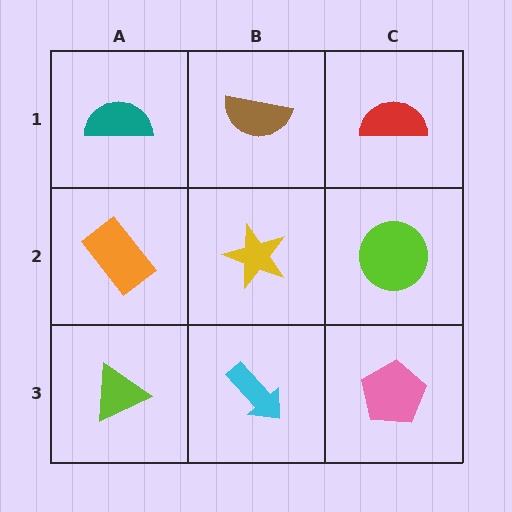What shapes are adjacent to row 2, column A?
A teal semicircle (row 1, column A), a lime triangle (row 3, column A), a yellow star (row 2, column B).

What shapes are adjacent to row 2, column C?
A red semicircle (row 1, column C), a pink pentagon (row 3, column C), a yellow star (row 2, column B).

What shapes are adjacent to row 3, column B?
A yellow star (row 2, column B), a lime triangle (row 3, column A), a pink pentagon (row 3, column C).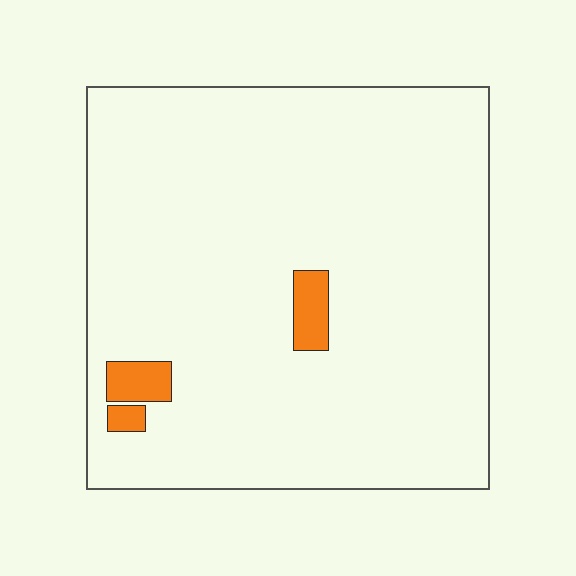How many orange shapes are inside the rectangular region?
3.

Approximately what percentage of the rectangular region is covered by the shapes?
Approximately 5%.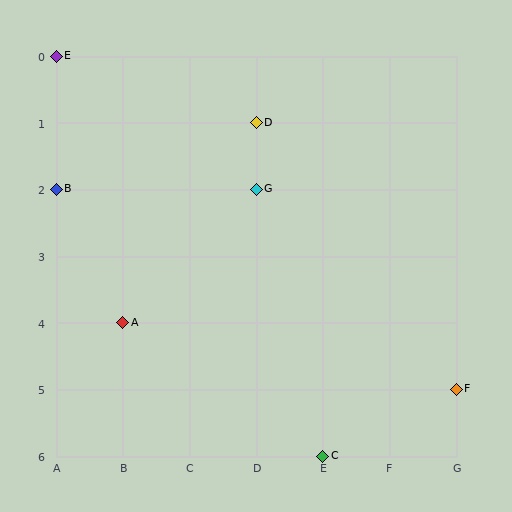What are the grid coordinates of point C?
Point C is at grid coordinates (E, 6).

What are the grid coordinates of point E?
Point E is at grid coordinates (A, 0).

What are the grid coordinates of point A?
Point A is at grid coordinates (B, 4).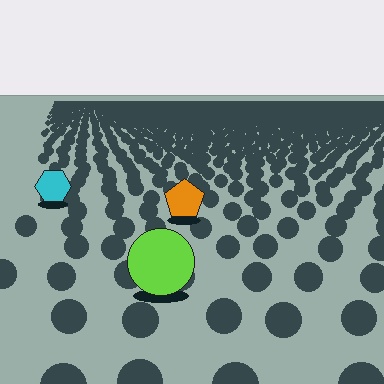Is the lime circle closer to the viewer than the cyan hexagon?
Yes. The lime circle is closer — you can tell from the texture gradient: the ground texture is coarser near it.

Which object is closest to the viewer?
The lime circle is closest. The texture marks near it are larger and more spread out.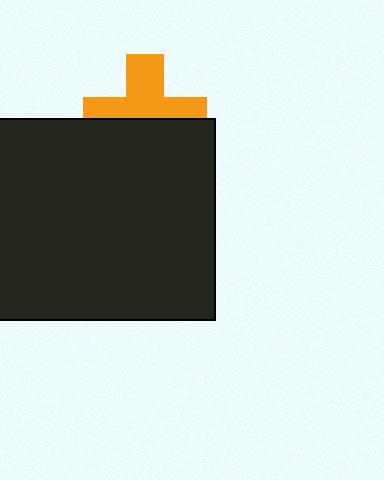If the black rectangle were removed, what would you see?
You would see the complete orange cross.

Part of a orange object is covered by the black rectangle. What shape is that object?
It is a cross.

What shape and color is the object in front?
The object in front is a black rectangle.